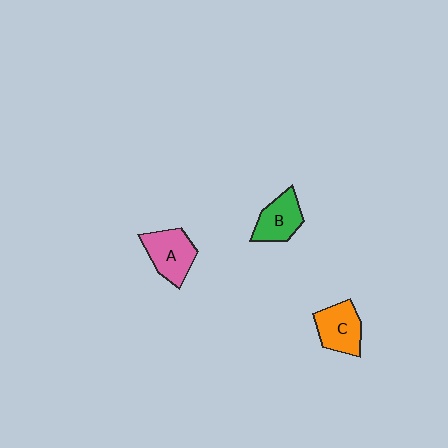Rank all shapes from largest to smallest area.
From largest to smallest: A (pink), C (orange), B (green).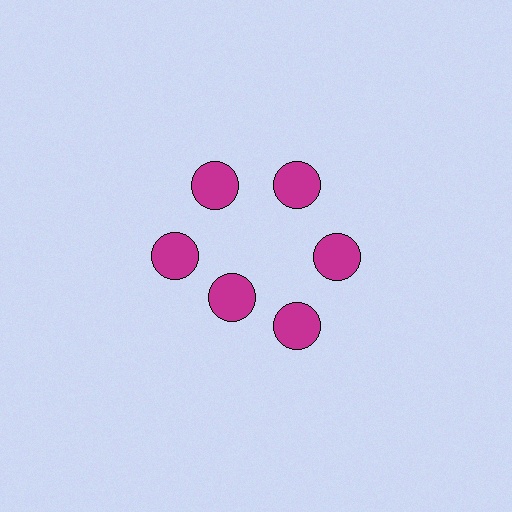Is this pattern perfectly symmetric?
No. The 6 magenta circles are arranged in a ring, but one element near the 7 o'clock position is pulled inward toward the center, breaking the 6-fold rotational symmetry.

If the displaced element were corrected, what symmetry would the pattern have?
It would have 6-fold rotational symmetry — the pattern would map onto itself every 60 degrees.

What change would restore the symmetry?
The symmetry would be restored by moving it outward, back onto the ring so that all 6 circles sit at equal angles and equal distance from the center.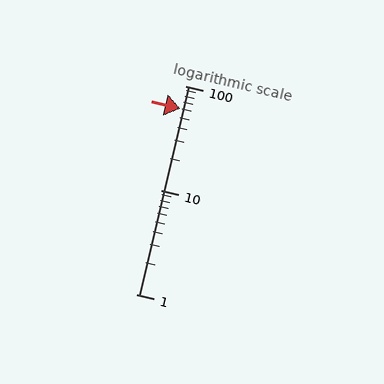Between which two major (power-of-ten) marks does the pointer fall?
The pointer is between 10 and 100.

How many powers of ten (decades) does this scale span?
The scale spans 2 decades, from 1 to 100.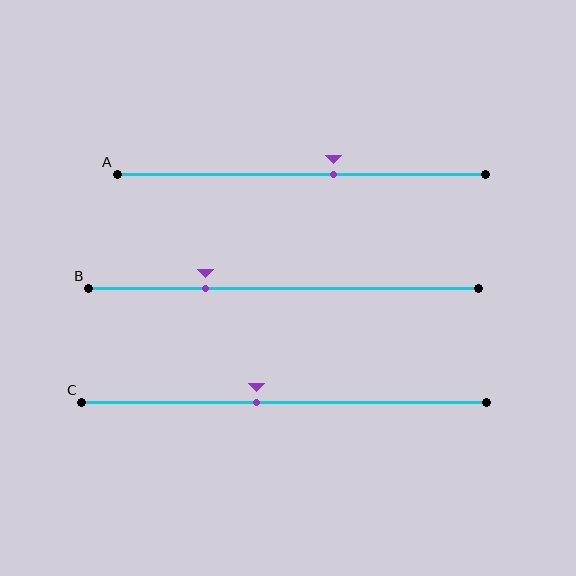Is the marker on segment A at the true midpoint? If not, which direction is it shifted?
No, the marker on segment A is shifted to the right by about 9% of the segment length.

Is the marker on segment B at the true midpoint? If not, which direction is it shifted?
No, the marker on segment B is shifted to the left by about 20% of the segment length.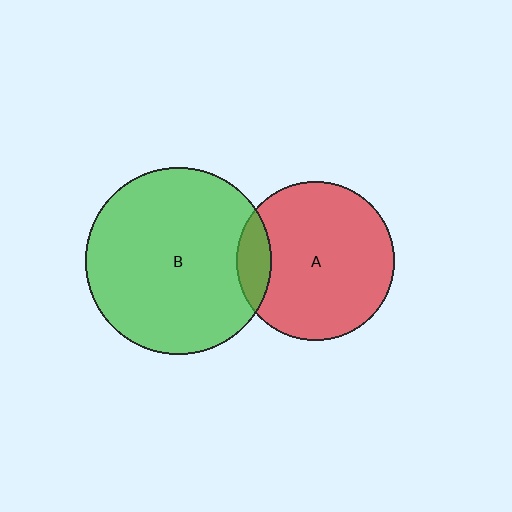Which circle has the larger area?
Circle B (green).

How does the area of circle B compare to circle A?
Approximately 1.4 times.